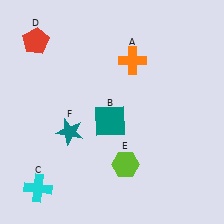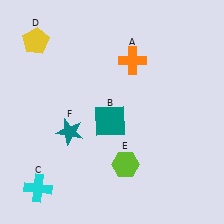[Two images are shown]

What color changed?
The pentagon (D) changed from red in Image 1 to yellow in Image 2.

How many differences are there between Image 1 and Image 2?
There is 1 difference between the two images.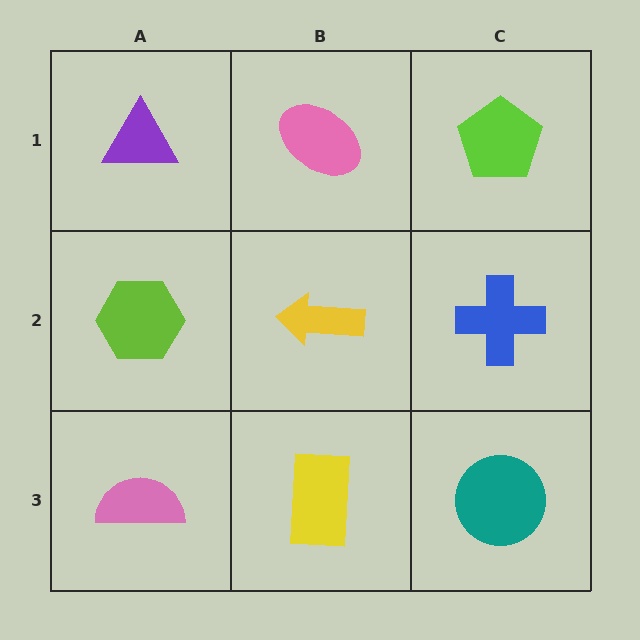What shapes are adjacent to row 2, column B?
A pink ellipse (row 1, column B), a yellow rectangle (row 3, column B), a lime hexagon (row 2, column A), a blue cross (row 2, column C).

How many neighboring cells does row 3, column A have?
2.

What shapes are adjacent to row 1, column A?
A lime hexagon (row 2, column A), a pink ellipse (row 1, column B).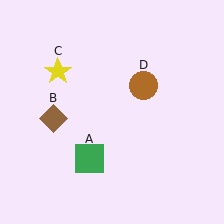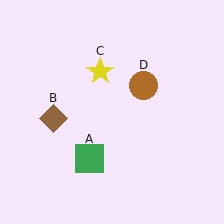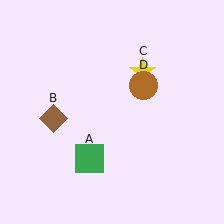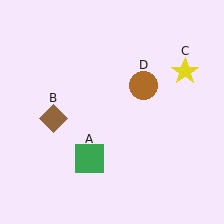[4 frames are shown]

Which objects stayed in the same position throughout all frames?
Green square (object A) and brown diamond (object B) and brown circle (object D) remained stationary.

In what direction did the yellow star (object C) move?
The yellow star (object C) moved right.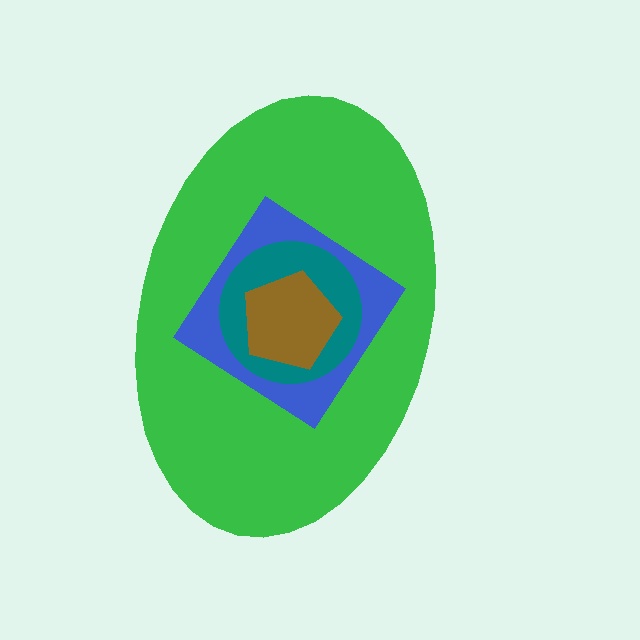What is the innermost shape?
The brown pentagon.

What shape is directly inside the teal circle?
The brown pentagon.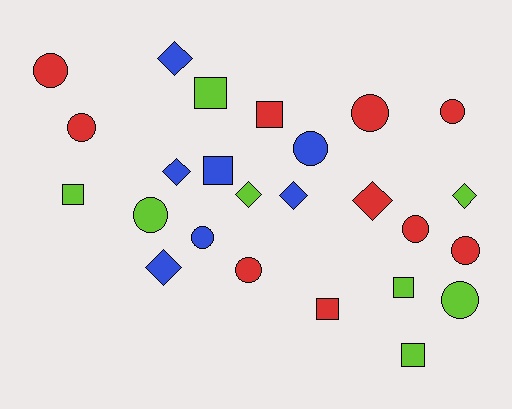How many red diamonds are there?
There is 1 red diamond.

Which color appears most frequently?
Red, with 10 objects.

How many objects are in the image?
There are 25 objects.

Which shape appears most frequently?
Circle, with 11 objects.